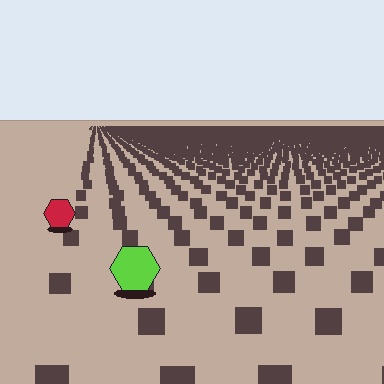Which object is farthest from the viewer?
The red hexagon is farthest from the viewer. It appears smaller and the ground texture around it is denser.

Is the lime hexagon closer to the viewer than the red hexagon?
Yes. The lime hexagon is closer — you can tell from the texture gradient: the ground texture is coarser near it.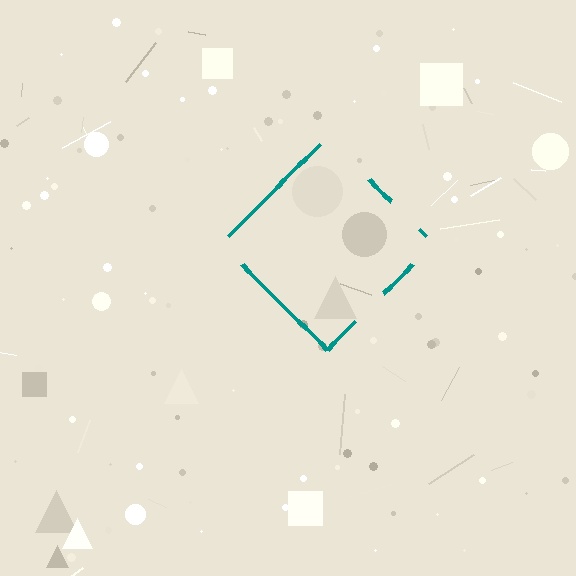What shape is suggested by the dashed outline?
The dashed outline suggests a diamond.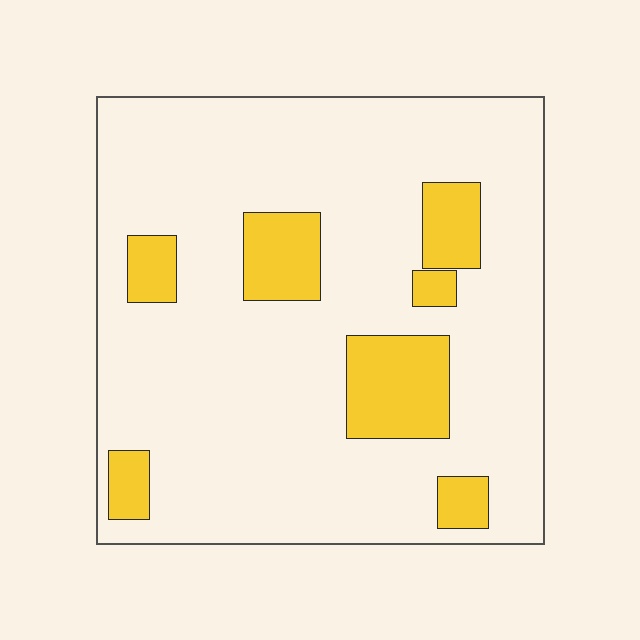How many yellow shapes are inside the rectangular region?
7.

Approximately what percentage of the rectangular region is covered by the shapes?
Approximately 15%.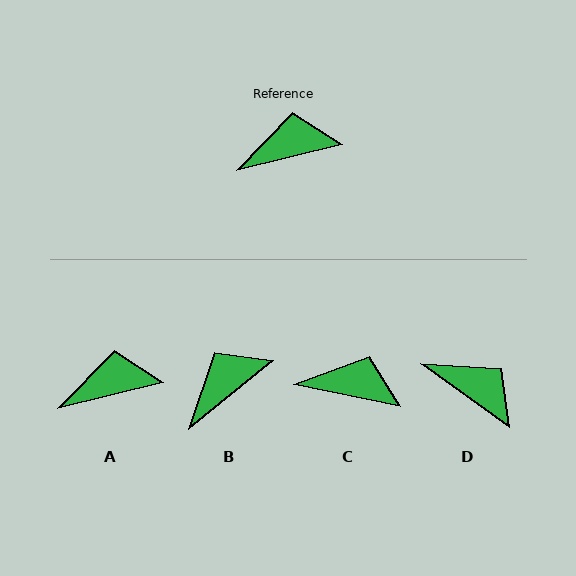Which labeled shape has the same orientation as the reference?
A.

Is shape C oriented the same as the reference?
No, it is off by about 25 degrees.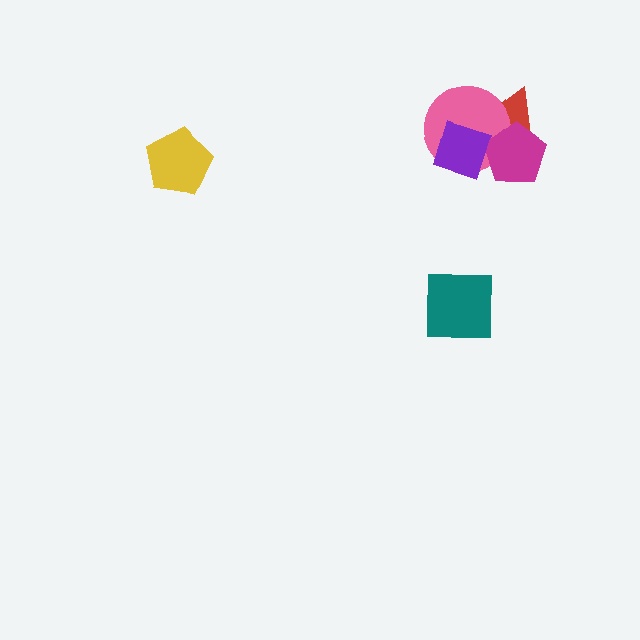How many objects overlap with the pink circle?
3 objects overlap with the pink circle.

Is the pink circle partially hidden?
Yes, it is partially covered by another shape.